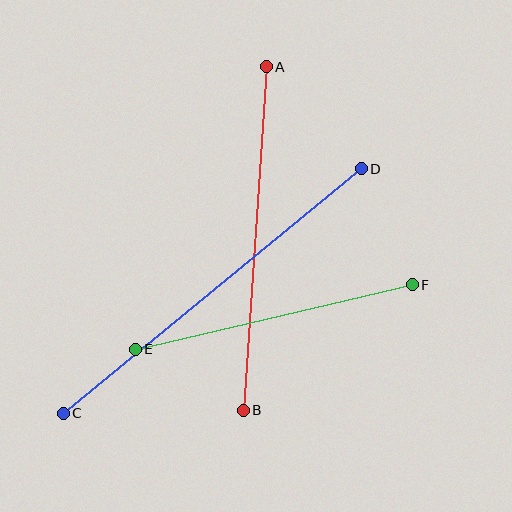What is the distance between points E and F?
The distance is approximately 284 pixels.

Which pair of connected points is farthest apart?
Points C and D are farthest apart.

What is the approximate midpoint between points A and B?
The midpoint is at approximately (255, 239) pixels.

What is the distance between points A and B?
The distance is approximately 344 pixels.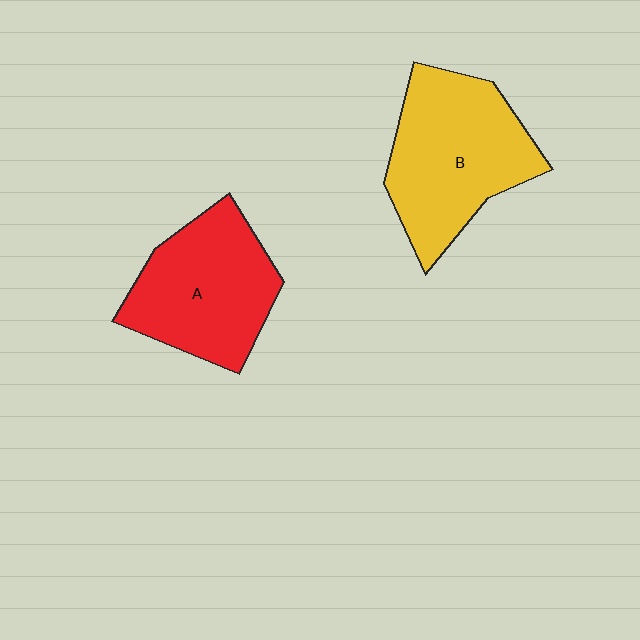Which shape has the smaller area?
Shape A (red).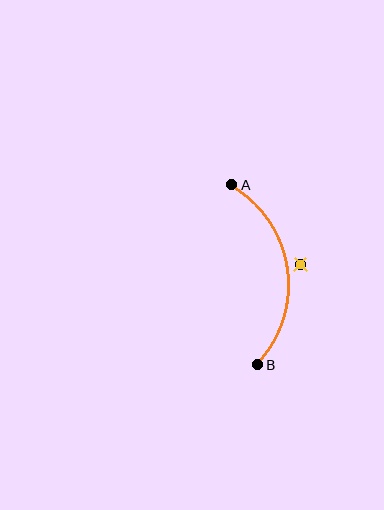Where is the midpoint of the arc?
The arc midpoint is the point on the curve farthest from the straight line joining A and B. It sits to the right of that line.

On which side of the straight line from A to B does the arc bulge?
The arc bulges to the right of the straight line connecting A and B.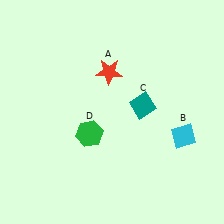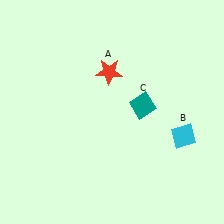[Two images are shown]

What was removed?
The green hexagon (D) was removed in Image 2.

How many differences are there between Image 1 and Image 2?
There is 1 difference between the two images.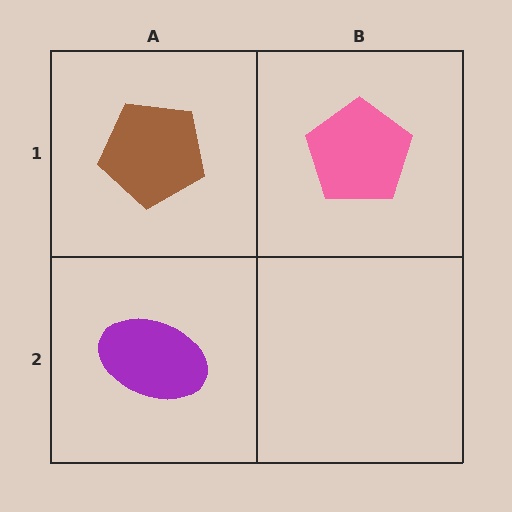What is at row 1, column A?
A brown pentagon.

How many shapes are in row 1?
2 shapes.